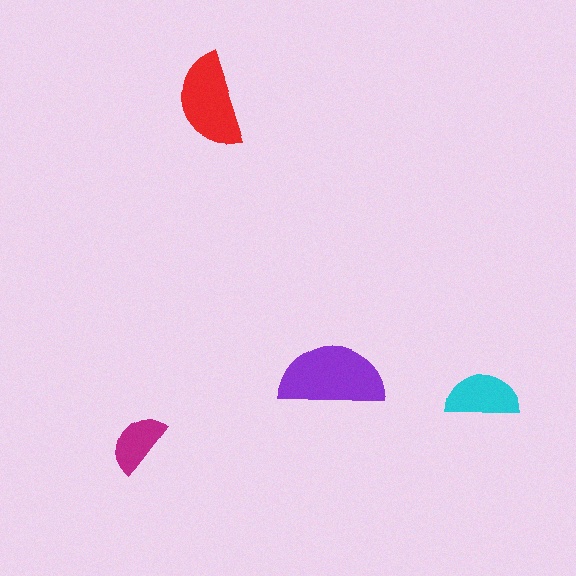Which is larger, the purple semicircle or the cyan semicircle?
The purple one.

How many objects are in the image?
There are 4 objects in the image.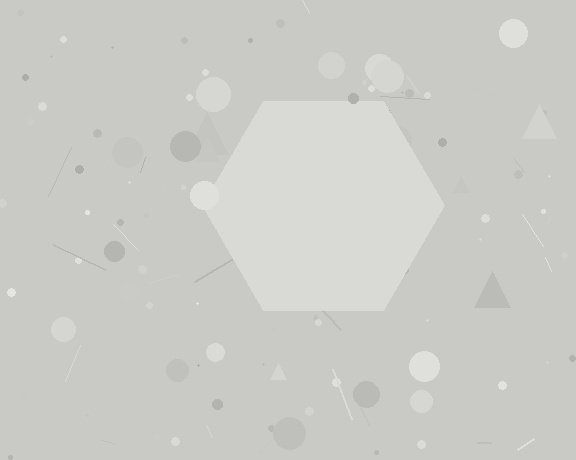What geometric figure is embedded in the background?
A hexagon is embedded in the background.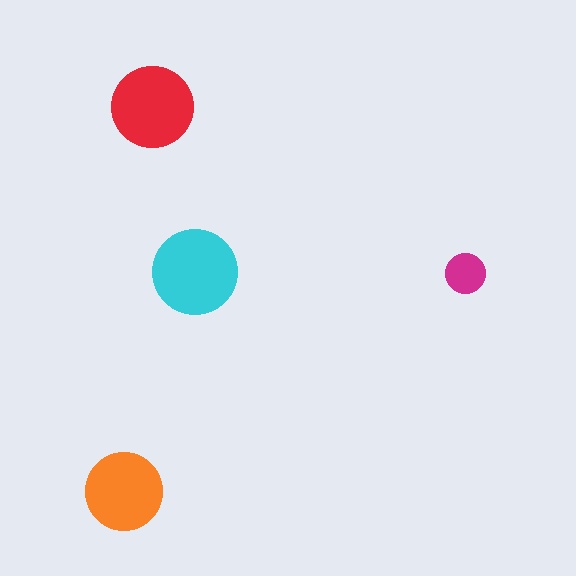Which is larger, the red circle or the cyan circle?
The cyan one.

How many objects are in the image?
There are 4 objects in the image.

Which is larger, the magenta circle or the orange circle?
The orange one.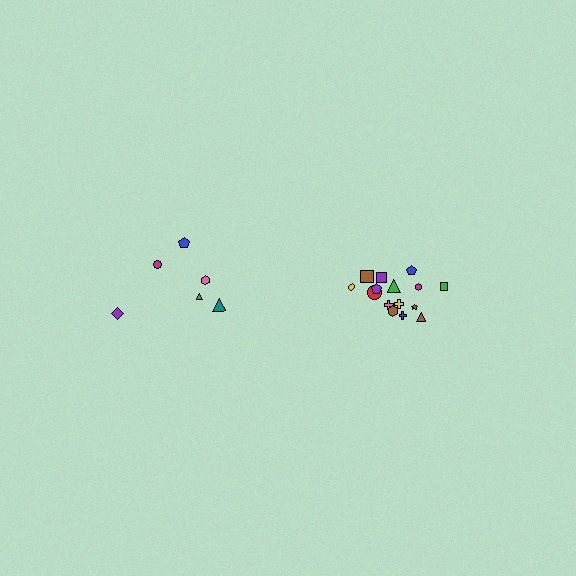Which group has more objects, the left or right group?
The right group.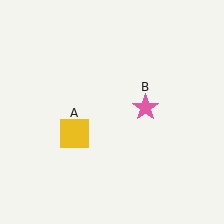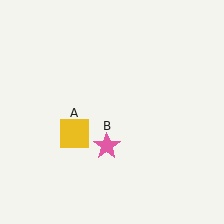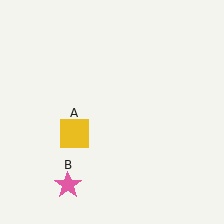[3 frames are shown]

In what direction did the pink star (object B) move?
The pink star (object B) moved down and to the left.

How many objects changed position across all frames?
1 object changed position: pink star (object B).